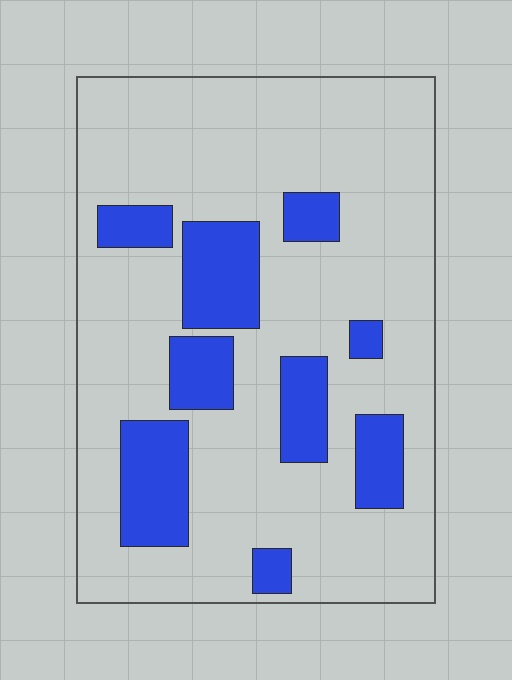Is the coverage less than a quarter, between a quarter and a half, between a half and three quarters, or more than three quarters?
Less than a quarter.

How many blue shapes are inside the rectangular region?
9.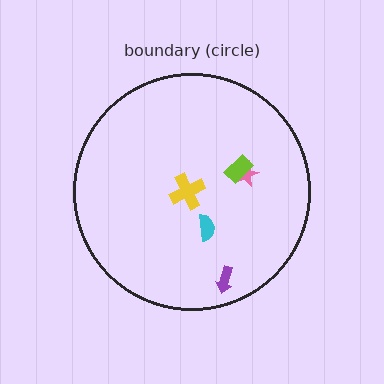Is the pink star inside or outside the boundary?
Inside.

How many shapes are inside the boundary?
5 inside, 0 outside.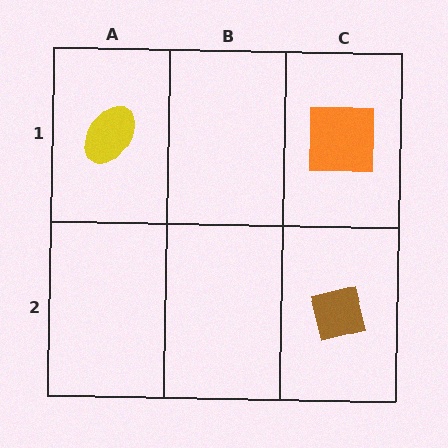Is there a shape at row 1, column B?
No, that cell is empty.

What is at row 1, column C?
An orange square.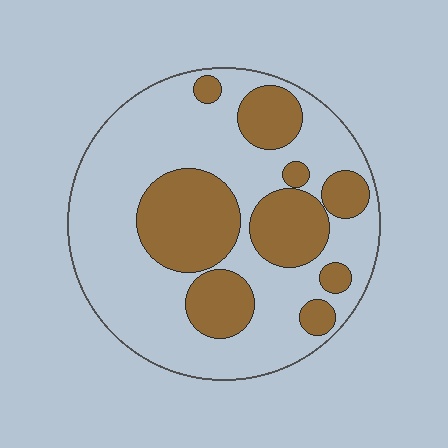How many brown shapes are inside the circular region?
9.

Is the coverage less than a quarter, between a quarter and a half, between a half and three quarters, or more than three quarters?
Between a quarter and a half.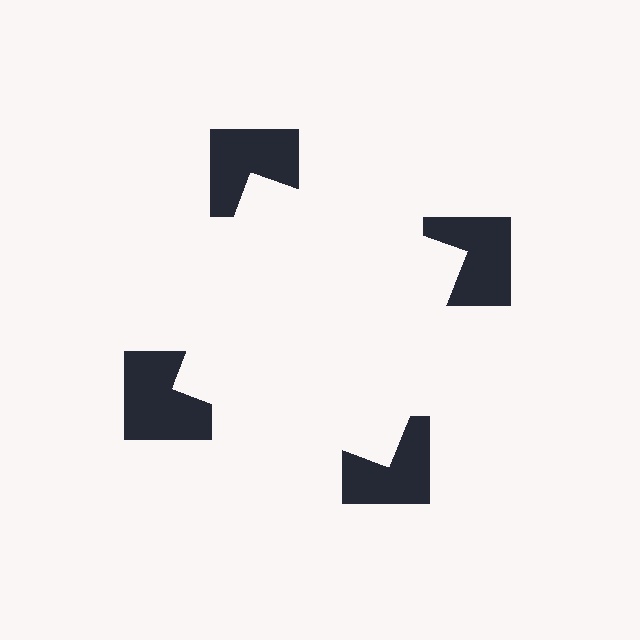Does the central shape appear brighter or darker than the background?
It typically appears slightly brighter than the background, even though no actual brightness change is drawn.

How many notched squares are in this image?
There are 4 — one at each vertex of the illusory square.